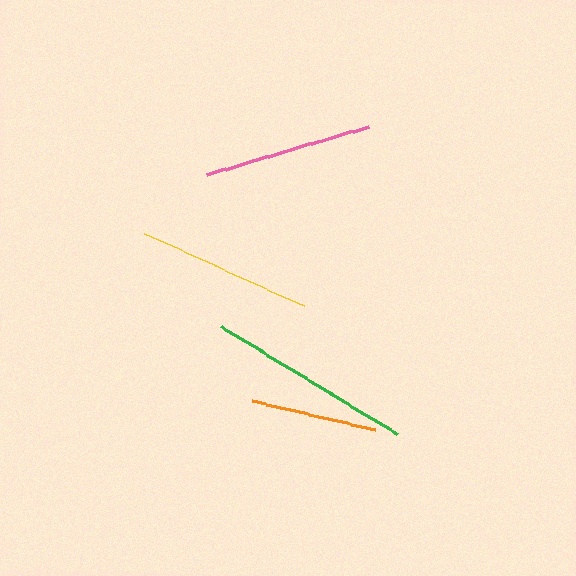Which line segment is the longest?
The green line is the longest at approximately 206 pixels.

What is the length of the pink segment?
The pink segment is approximately 169 pixels long.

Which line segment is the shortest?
The orange line is the shortest at approximately 127 pixels.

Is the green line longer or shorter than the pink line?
The green line is longer than the pink line.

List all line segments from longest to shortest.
From longest to shortest: green, yellow, pink, orange.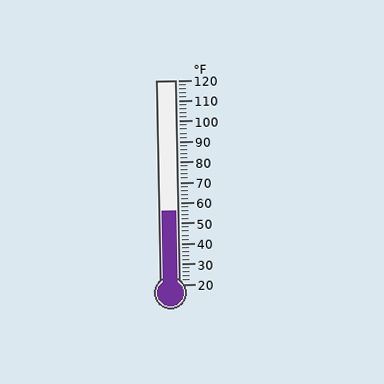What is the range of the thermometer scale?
The thermometer scale ranges from 20°F to 120°F.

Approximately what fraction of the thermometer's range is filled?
The thermometer is filled to approximately 35% of its range.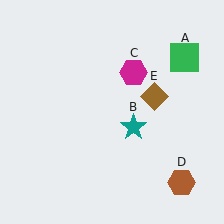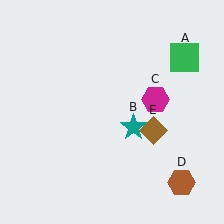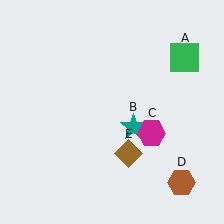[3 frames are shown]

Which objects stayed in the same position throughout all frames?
Green square (object A) and teal star (object B) and brown hexagon (object D) remained stationary.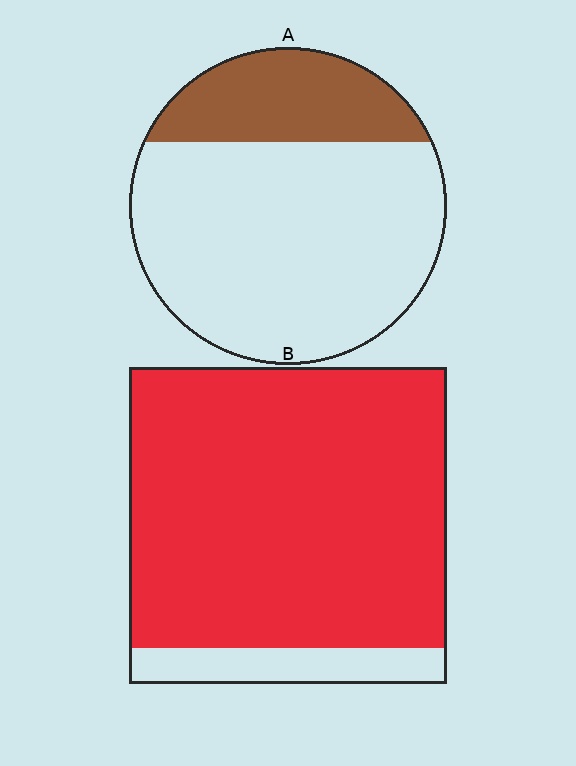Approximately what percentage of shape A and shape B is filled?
A is approximately 25% and B is approximately 90%.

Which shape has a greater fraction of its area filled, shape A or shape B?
Shape B.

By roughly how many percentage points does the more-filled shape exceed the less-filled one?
By roughly 65 percentage points (B over A).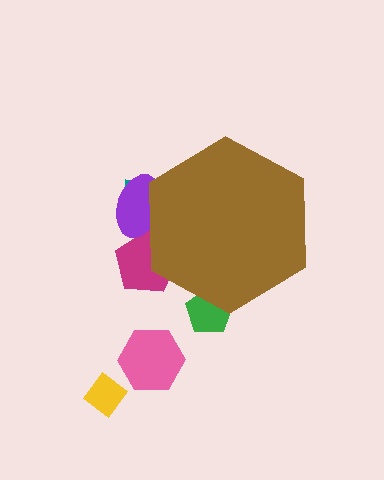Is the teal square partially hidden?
Yes, the teal square is partially hidden behind the brown hexagon.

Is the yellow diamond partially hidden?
No, the yellow diamond is fully visible.